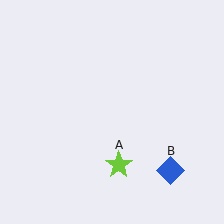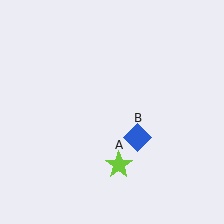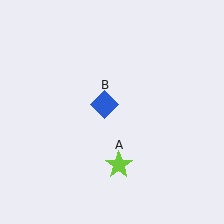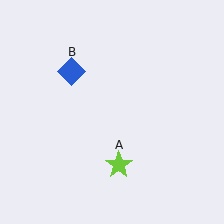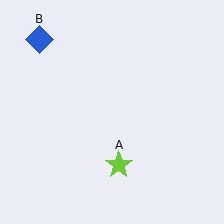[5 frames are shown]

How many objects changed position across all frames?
1 object changed position: blue diamond (object B).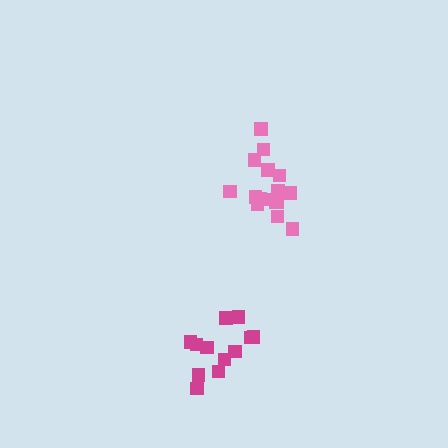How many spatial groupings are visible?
There are 2 spatial groupings.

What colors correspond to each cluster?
The clusters are colored: magenta, pink.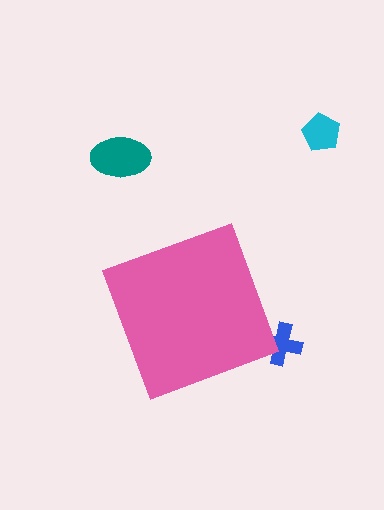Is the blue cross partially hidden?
Yes, the blue cross is partially hidden behind the pink diamond.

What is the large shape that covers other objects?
A pink diamond.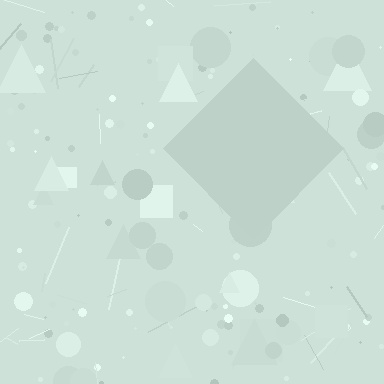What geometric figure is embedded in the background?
A diamond is embedded in the background.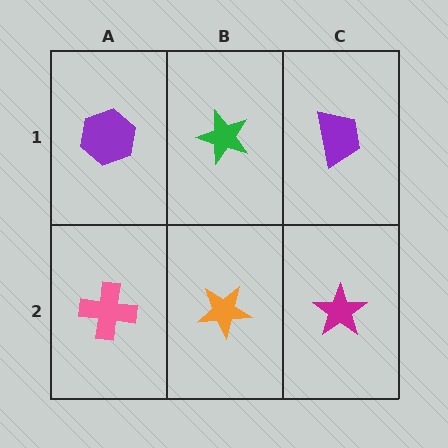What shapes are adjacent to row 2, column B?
A green star (row 1, column B), a pink cross (row 2, column A), a magenta star (row 2, column C).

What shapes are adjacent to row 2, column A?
A purple hexagon (row 1, column A), an orange star (row 2, column B).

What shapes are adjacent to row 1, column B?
An orange star (row 2, column B), a purple hexagon (row 1, column A), a purple trapezoid (row 1, column C).